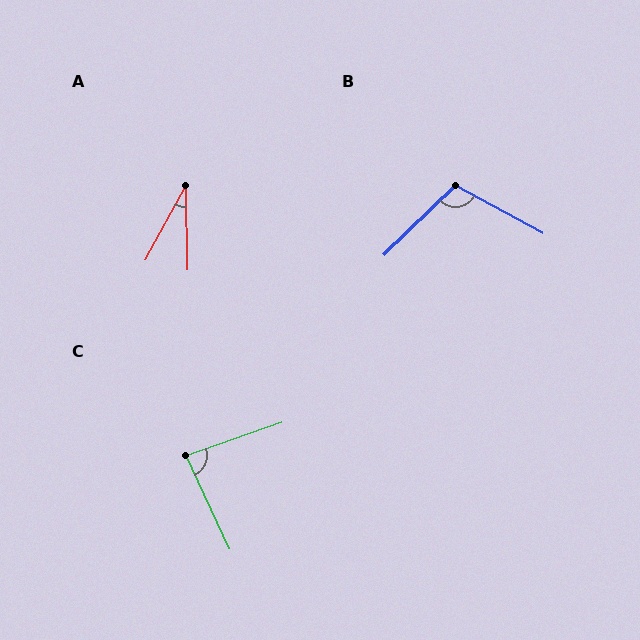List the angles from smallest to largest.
A (30°), C (84°), B (107°).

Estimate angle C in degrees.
Approximately 84 degrees.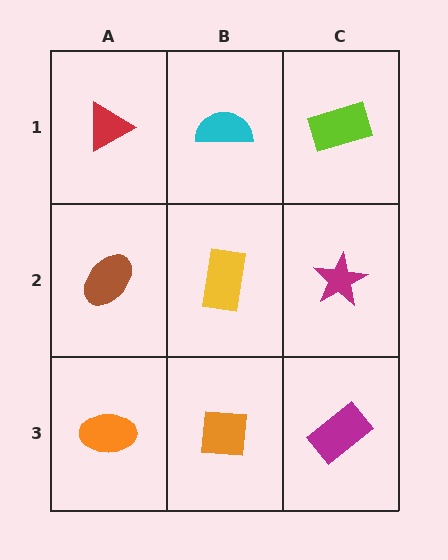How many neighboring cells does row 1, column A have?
2.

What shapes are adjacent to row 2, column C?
A lime rectangle (row 1, column C), a magenta rectangle (row 3, column C), a yellow rectangle (row 2, column B).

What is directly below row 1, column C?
A magenta star.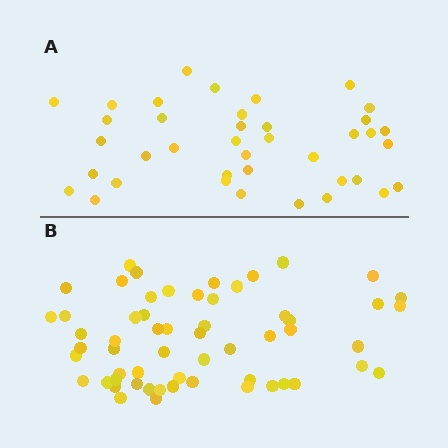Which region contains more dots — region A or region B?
Region B (the bottom region) has more dots.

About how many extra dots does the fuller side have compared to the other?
Region B has approximately 20 more dots than region A.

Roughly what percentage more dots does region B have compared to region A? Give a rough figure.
About 50% more.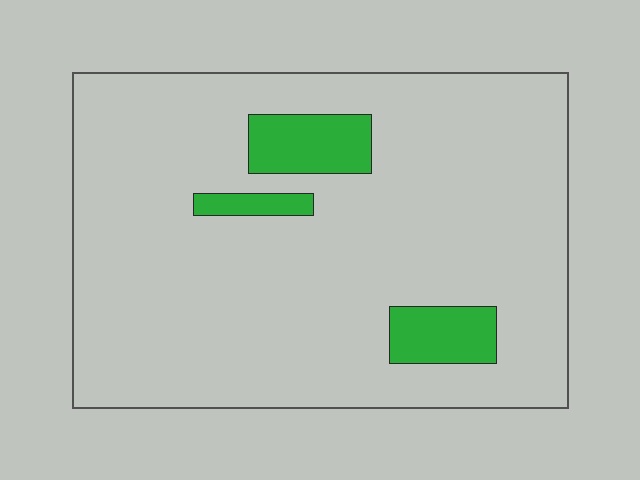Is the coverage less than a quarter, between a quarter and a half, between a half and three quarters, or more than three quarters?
Less than a quarter.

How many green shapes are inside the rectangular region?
3.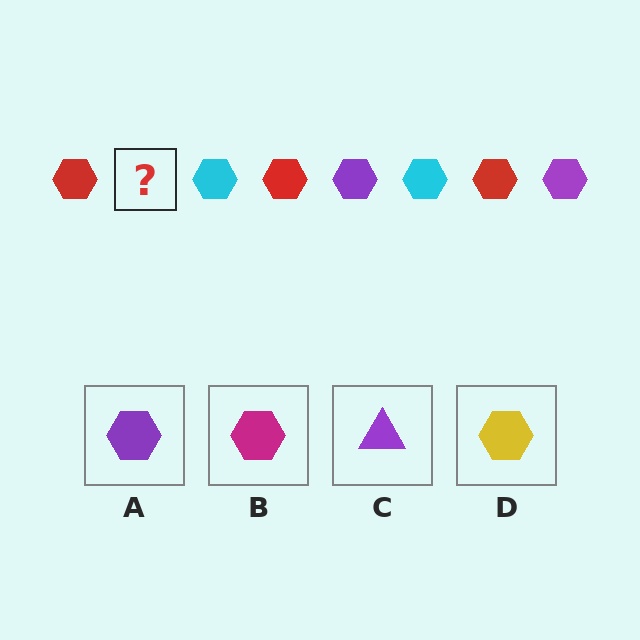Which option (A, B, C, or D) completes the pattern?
A.